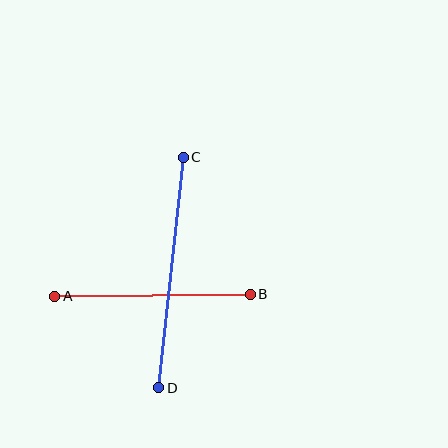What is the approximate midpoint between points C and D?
The midpoint is at approximately (171, 273) pixels.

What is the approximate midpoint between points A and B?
The midpoint is at approximately (153, 295) pixels.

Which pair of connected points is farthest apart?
Points C and D are farthest apart.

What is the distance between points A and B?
The distance is approximately 195 pixels.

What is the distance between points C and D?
The distance is approximately 231 pixels.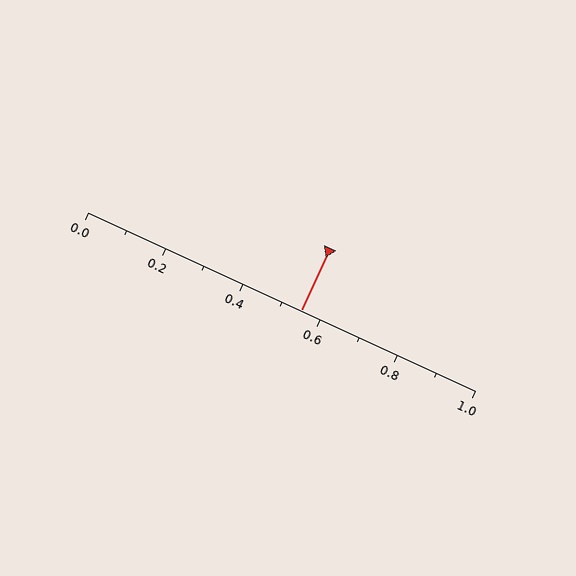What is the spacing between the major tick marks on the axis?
The major ticks are spaced 0.2 apart.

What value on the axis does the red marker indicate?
The marker indicates approximately 0.55.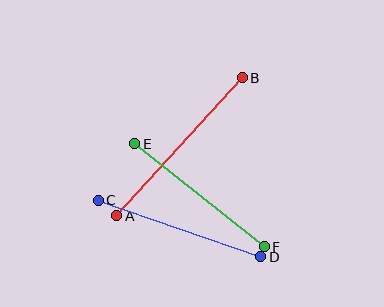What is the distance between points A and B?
The distance is approximately 186 pixels.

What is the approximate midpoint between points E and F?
The midpoint is at approximately (199, 195) pixels.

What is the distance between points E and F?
The distance is approximately 165 pixels.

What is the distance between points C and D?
The distance is approximately 172 pixels.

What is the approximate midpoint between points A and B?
The midpoint is at approximately (180, 147) pixels.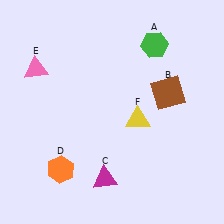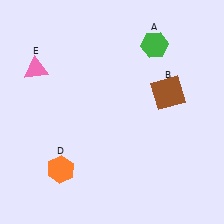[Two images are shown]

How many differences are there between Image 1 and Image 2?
There are 2 differences between the two images.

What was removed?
The magenta triangle (C), the yellow triangle (F) were removed in Image 2.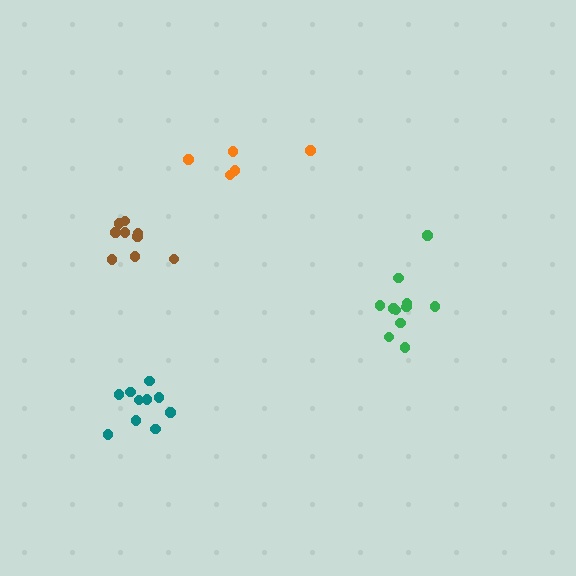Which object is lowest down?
The teal cluster is bottommost.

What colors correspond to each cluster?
The clusters are colored: brown, teal, green, orange.